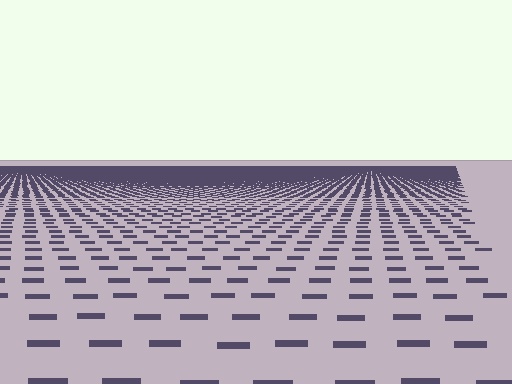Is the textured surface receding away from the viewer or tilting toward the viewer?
The surface is receding away from the viewer. Texture elements get smaller and denser toward the top.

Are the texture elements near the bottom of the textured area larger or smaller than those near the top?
Larger. Near the bottom, elements are closer to the viewer and appear at a bigger on-screen size.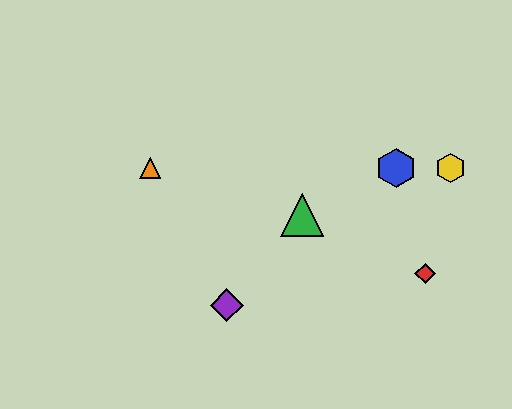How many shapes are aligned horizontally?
3 shapes (the blue hexagon, the yellow hexagon, the orange triangle) are aligned horizontally.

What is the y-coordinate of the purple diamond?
The purple diamond is at y≈305.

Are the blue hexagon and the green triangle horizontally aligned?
No, the blue hexagon is at y≈168 and the green triangle is at y≈215.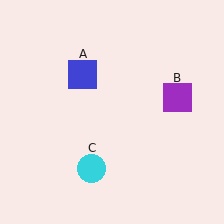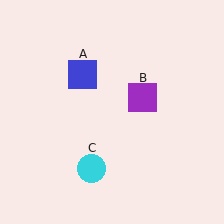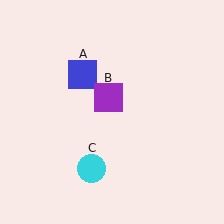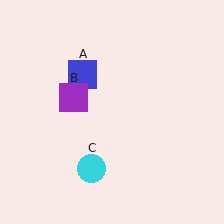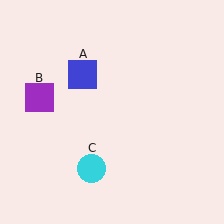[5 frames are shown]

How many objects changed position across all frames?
1 object changed position: purple square (object B).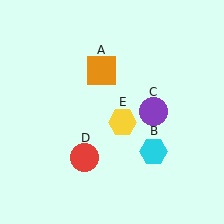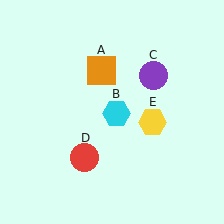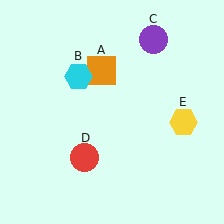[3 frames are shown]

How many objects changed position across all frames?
3 objects changed position: cyan hexagon (object B), purple circle (object C), yellow hexagon (object E).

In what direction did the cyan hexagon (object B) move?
The cyan hexagon (object B) moved up and to the left.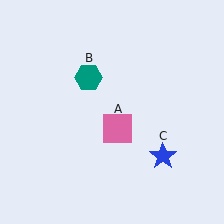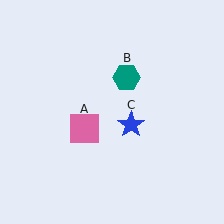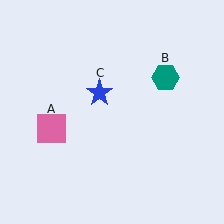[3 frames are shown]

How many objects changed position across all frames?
3 objects changed position: pink square (object A), teal hexagon (object B), blue star (object C).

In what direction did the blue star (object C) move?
The blue star (object C) moved up and to the left.